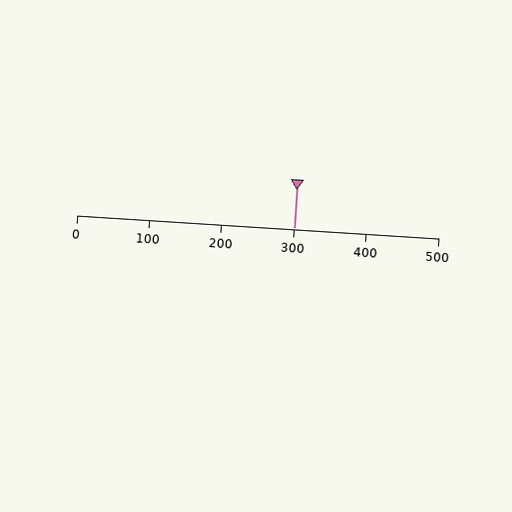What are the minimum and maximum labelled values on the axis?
The axis runs from 0 to 500.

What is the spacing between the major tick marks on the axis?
The major ticks are spaced 100 apart.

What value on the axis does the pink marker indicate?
The marker indicates approximately 300.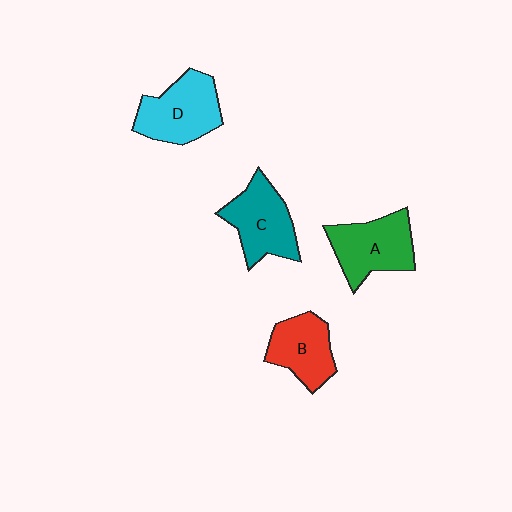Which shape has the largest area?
Shape D (cyan).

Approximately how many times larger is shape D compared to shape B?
Approximately 1.2 times.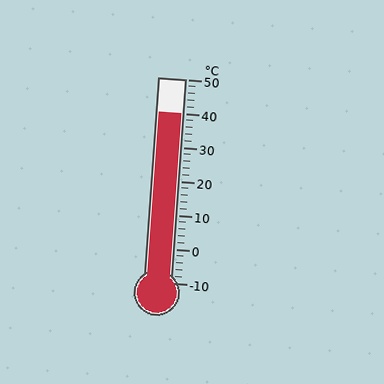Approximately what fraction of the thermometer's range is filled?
The thermometer is filled to approximately 85% of its range.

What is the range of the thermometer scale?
The thermometer scale ranges from -10°C to 50°C.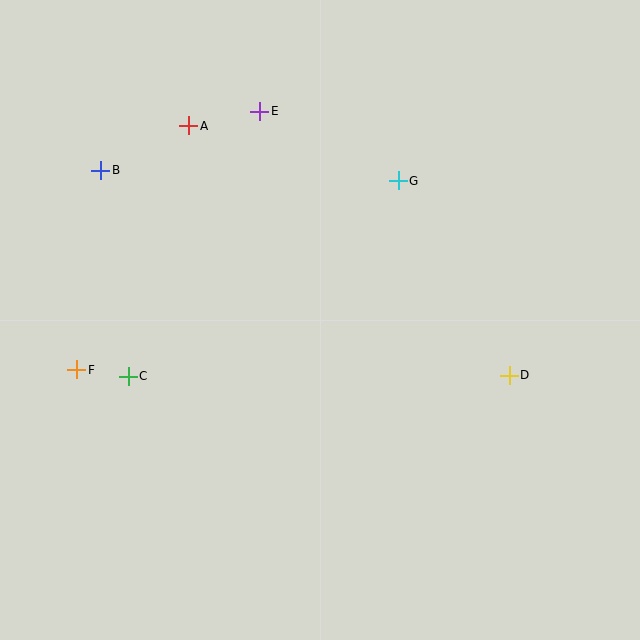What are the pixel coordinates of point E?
Point E is at (260, 111).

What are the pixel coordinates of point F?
Point F is at (77, 370).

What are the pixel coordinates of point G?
Point G is at (398, 181).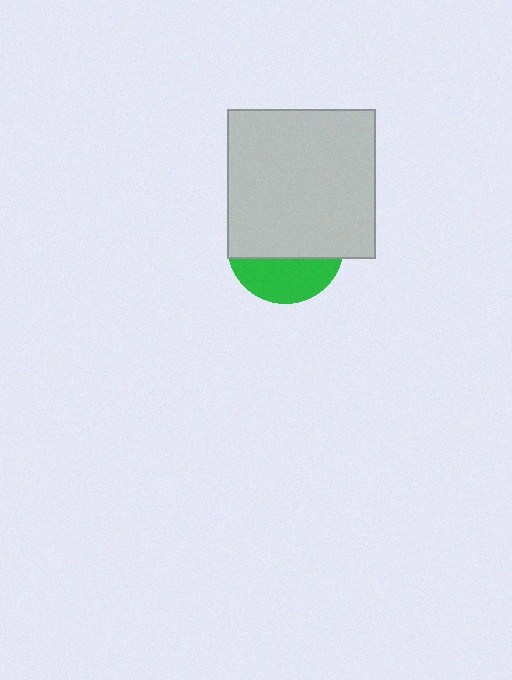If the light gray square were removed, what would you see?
You would see the complete green circle.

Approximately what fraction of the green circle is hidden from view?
Roughly 65% of the green circle is hidden behind the light gray square.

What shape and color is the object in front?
The object in front is a light gray square.